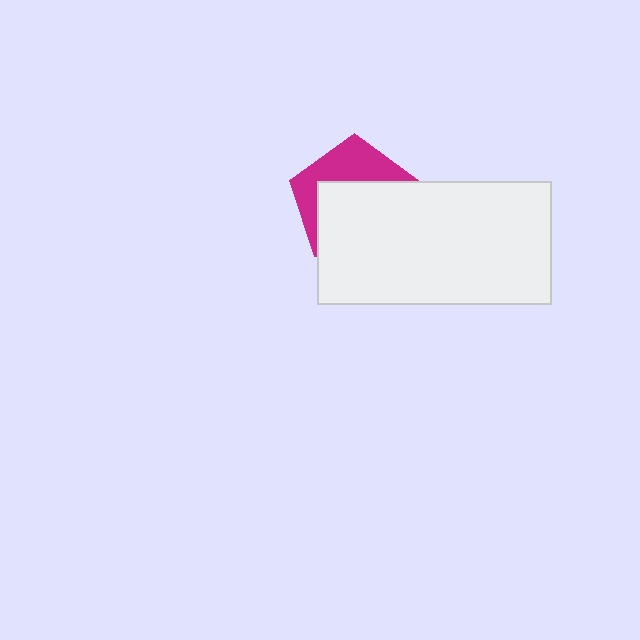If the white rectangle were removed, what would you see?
You would see the complete magenta pentagon.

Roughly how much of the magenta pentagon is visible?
A small part of it is visible (roughly 39%).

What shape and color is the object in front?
The object in front is a white rectangle.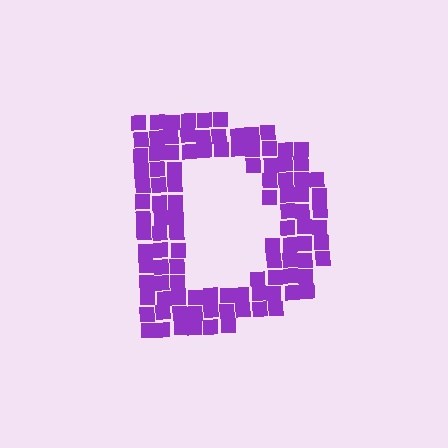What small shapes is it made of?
It is made of small squares.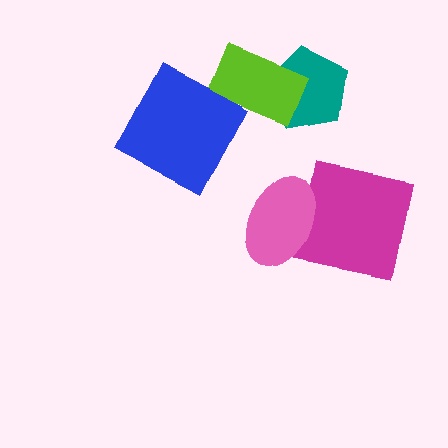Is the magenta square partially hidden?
Yes, it is partially covered by another shape.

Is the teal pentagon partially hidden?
Yes, it is partially covered by another shape.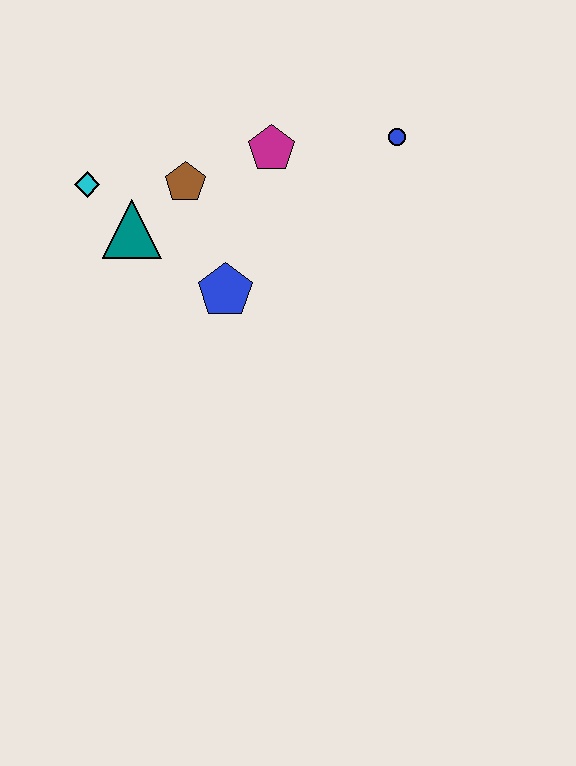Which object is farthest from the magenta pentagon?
The cyan diamond is farthest from the magenta pentagon.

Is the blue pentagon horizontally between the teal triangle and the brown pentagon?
No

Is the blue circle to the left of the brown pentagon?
No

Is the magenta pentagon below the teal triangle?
No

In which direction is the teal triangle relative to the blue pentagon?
The teal triangle is to the left of the blue pentagon.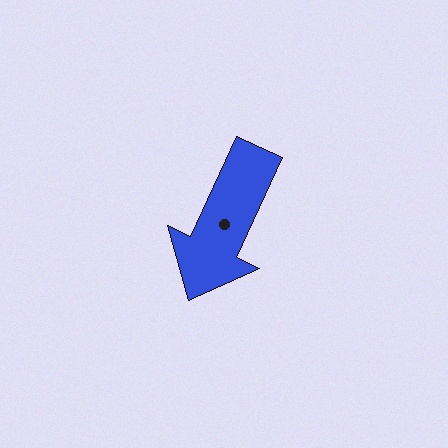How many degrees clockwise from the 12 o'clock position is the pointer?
Approximately 205 degrees.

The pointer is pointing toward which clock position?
Roughly 7 o'clock.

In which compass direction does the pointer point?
Southwest.